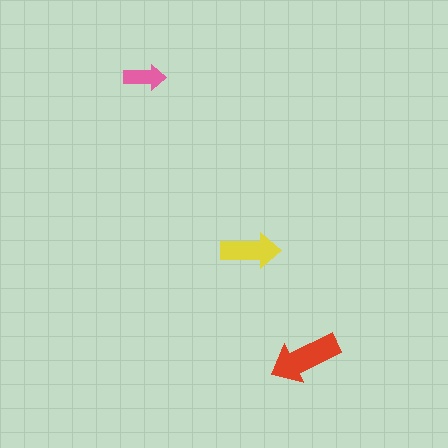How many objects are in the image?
There are 3 objects in the image.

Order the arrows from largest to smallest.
the red one, the yellow one, the pink one.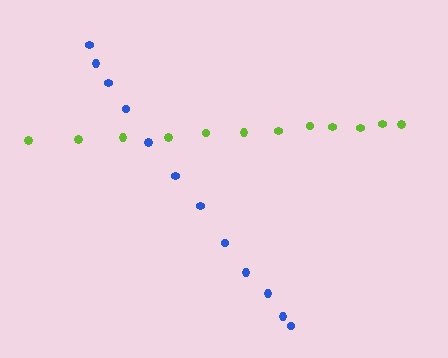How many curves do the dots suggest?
There are 2 distinct paths.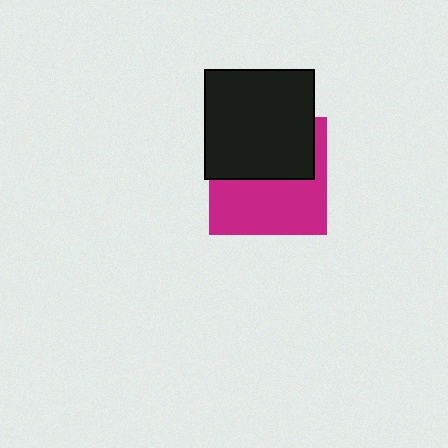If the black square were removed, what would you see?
You would see the complete magenta square.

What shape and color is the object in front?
The object in front is a black square.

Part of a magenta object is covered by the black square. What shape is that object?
It is a square.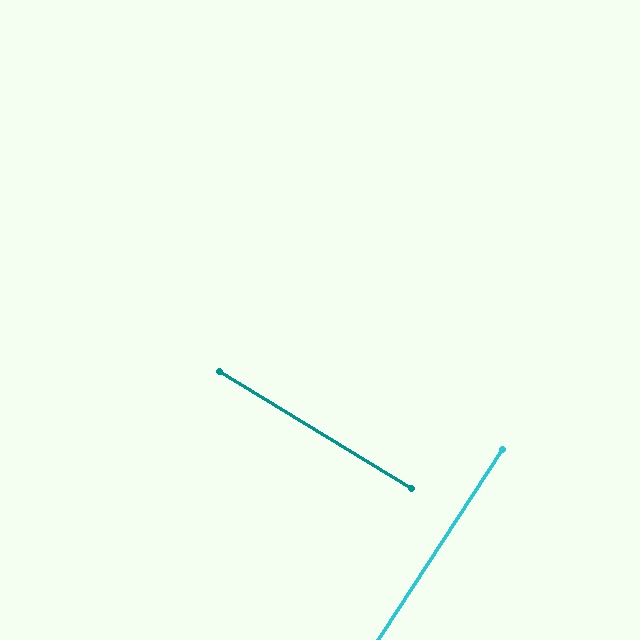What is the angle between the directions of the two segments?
Approximately 88 degrees.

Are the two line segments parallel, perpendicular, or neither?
Perpendicular — they meet at approximately 88°.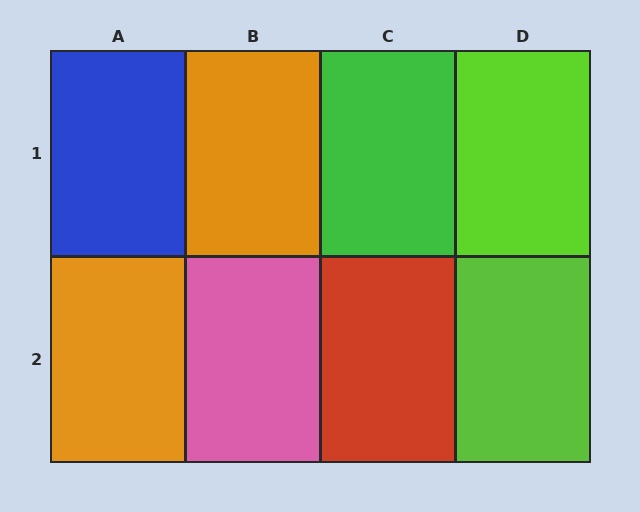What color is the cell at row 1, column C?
Green.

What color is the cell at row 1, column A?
Blue.